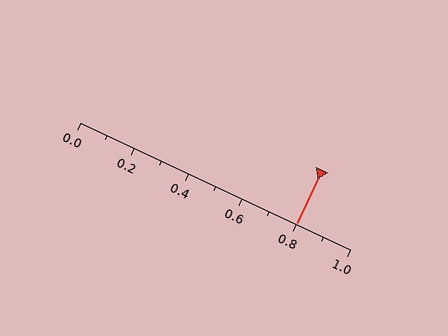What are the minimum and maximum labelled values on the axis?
The axis runs from 0.0 to 1.0.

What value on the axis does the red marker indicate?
The marker indicates approximately 0.8.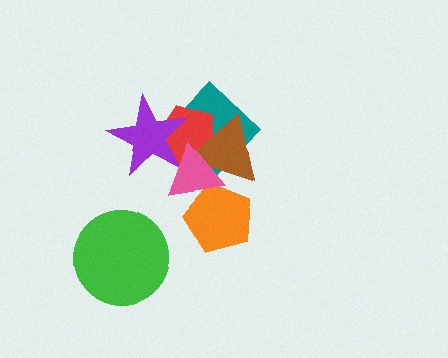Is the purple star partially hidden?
Yes, it is partially covered by another shape.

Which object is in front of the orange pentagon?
The pink triangle is in front of the orange pentagon.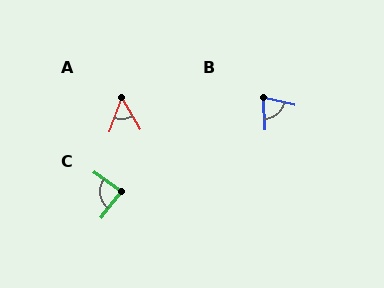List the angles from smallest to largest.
A (51°), B (75°), C (87°).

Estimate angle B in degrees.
Approximately 75 degrees.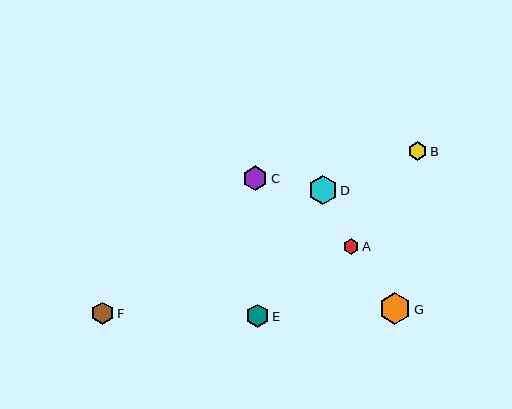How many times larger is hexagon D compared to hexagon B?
Hexagon D is approximately 1.5 times the size of hexagon B.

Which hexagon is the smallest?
Hexagon A is the smallest with a size of approximately 16 pixels.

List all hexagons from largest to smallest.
From largest to smallest: G, D, C, E, F, B, A.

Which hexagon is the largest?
Hexagon G is the largest with a size of approximately 32 pixels.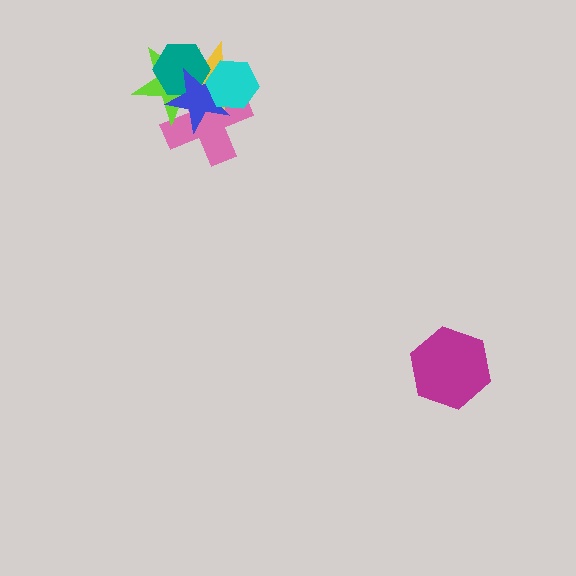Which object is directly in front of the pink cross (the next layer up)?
The yellow star is directly in front of the pink cross.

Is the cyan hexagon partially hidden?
No, no other shape covers it.